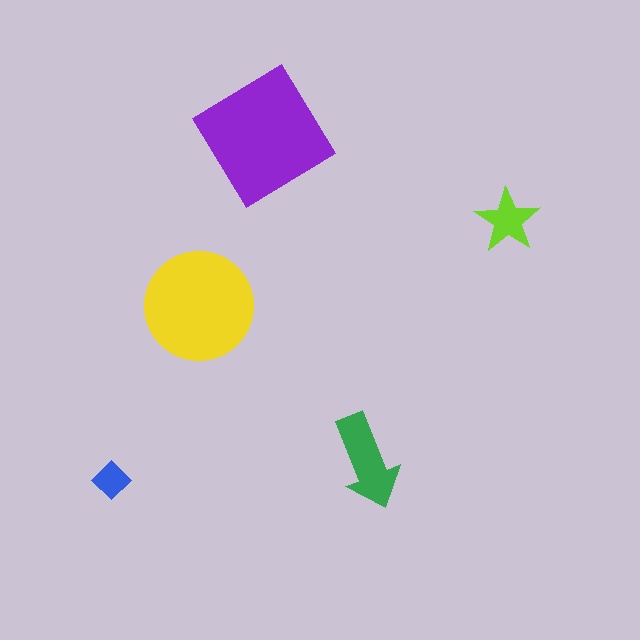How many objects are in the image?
There are 5 objects in the image.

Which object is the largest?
The purple diamond.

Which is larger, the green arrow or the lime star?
The green arrow.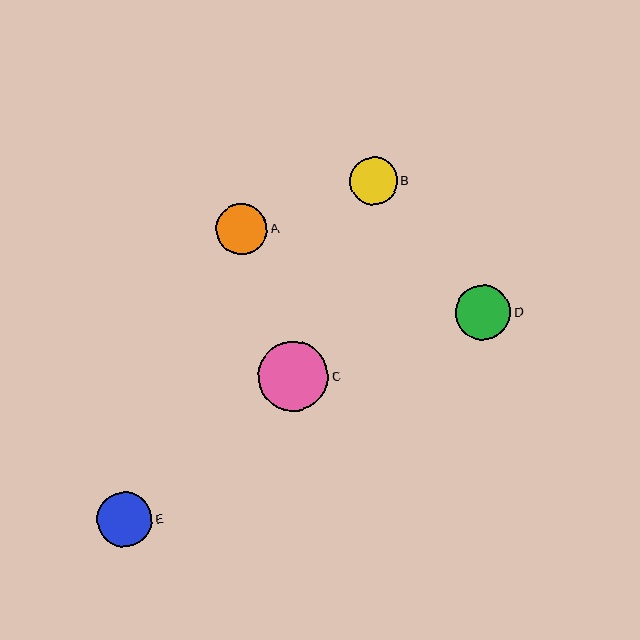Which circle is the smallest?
Circle B is the smallest with a size of approximately 48 pixels.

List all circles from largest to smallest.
From largest to smallest: C, D, E, A, B.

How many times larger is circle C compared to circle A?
Circle C is approximately 1.4 times the size of circle A.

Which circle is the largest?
Circle C is the largest with a size of approximately 70 pixels.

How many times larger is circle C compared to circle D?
Circle C is approximately 1.3 times the size of circle D.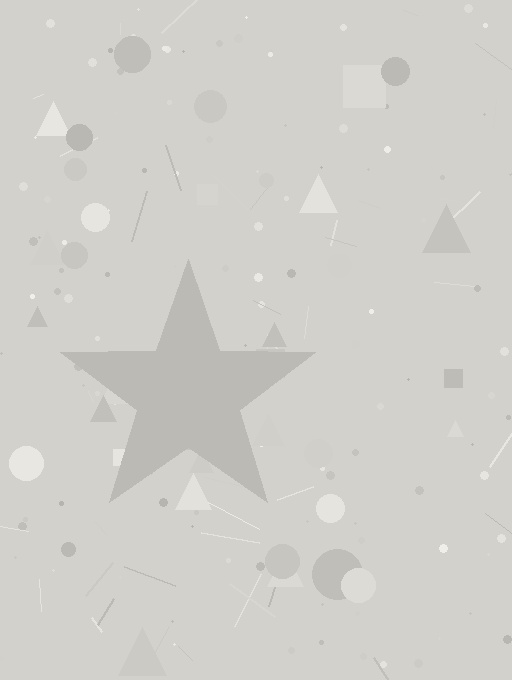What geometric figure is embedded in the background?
A star is embedded in the background.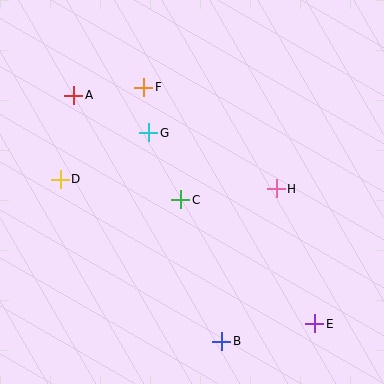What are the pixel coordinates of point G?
Point G is at (149, 133).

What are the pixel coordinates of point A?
Point A is at (74, 95).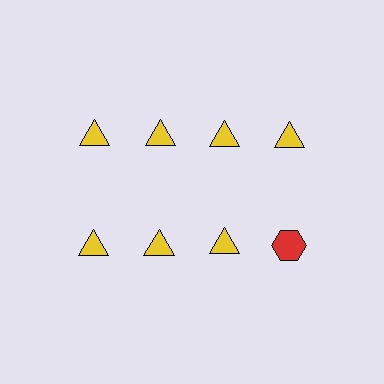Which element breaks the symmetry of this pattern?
The red hexagon in the second row, second from right column breaks the symmetry. All other shapes are yellow triangles.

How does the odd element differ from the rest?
It differs in both color (red instead of yellow) and shape (hexagon instead of triangle).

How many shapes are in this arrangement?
There are 8 shapes arranged in a grid pattern.